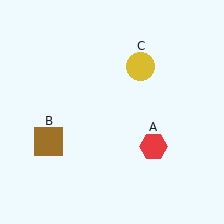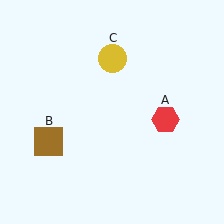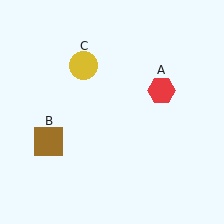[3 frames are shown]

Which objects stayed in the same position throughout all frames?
Brown square (object B) remained stationary.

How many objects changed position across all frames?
2 objects changed position: red hexagon (object A), yellow circle (object C).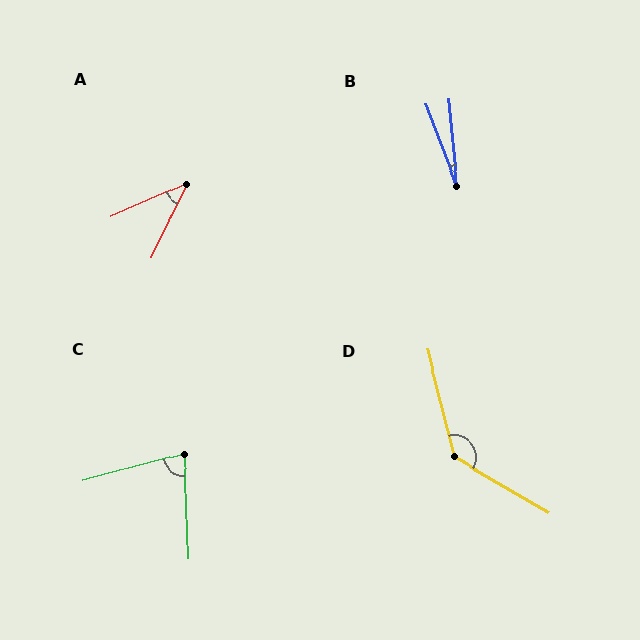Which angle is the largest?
D, at approximately 135 degrees.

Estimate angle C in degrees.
Approximately 77 degrees.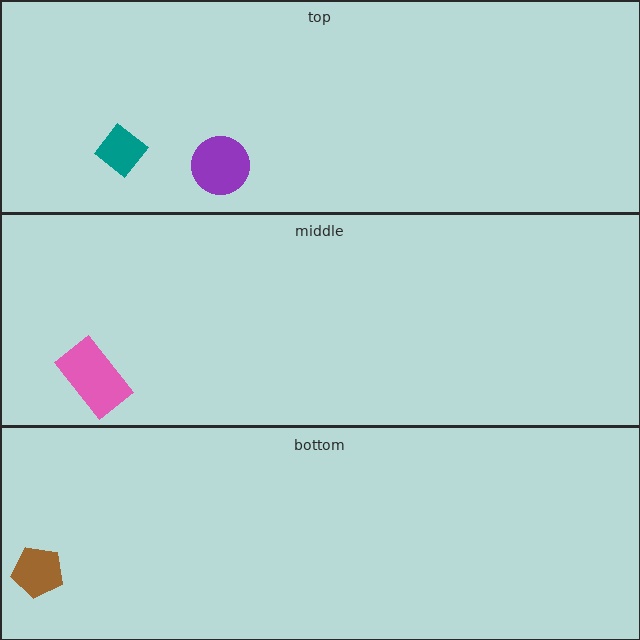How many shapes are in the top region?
2.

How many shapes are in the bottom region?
1.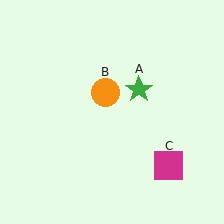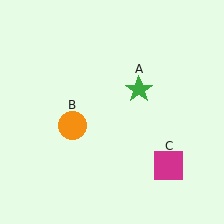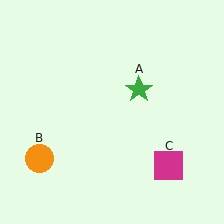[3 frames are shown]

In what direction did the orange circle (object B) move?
The orange circle (object B) moved down and to the left.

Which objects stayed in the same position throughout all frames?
Green star (object A) and magenta square (object C) remained stationary.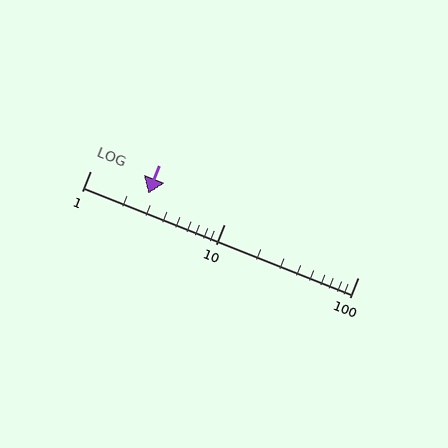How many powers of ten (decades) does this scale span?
The scale spans 2 decades, from 1 to 100.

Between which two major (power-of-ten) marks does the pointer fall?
The pointer is between 1 and 10.